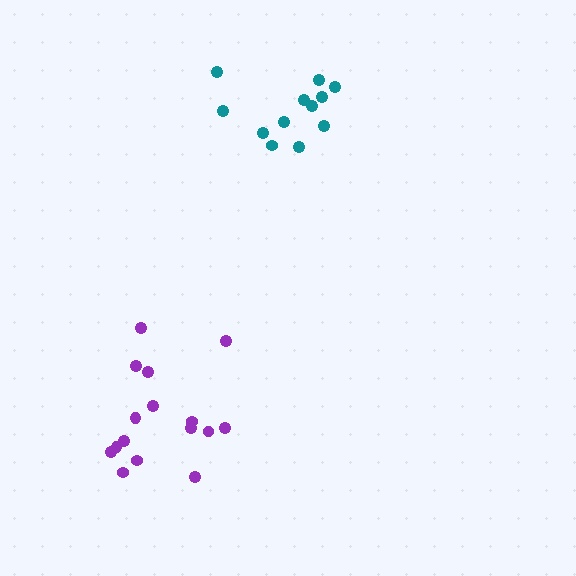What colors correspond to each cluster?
The clusters are colored: purple, teal.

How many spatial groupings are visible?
There are 2 spatial groupings.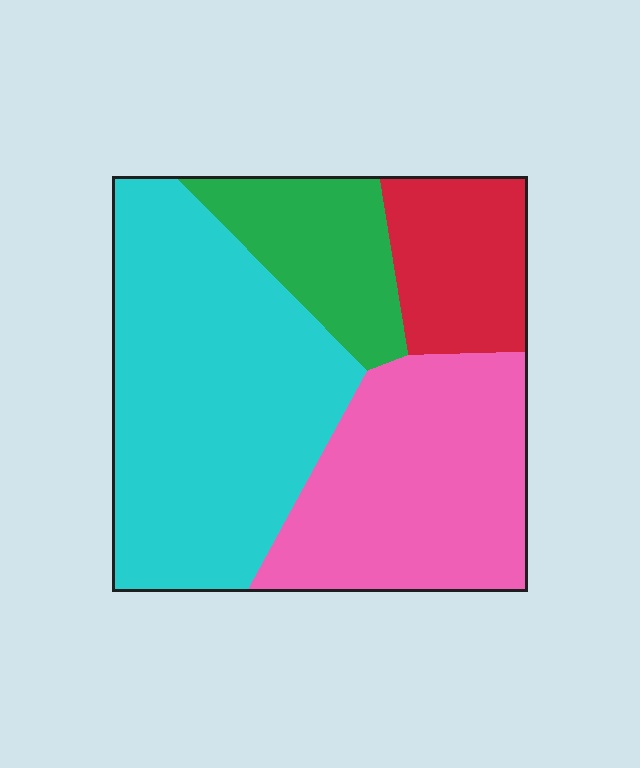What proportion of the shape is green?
Green covers 14% of the shape.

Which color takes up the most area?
Cyan, at roughly 45%.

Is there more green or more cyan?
Cyan.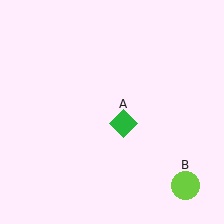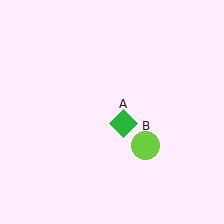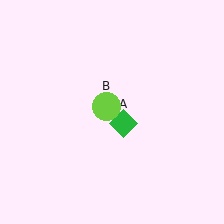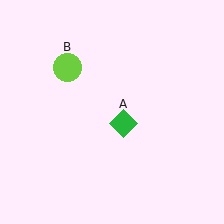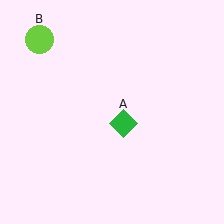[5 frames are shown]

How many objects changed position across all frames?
1 object changed position: lime circle (object B).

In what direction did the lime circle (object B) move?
The lime circle (object B) moved up and to the left.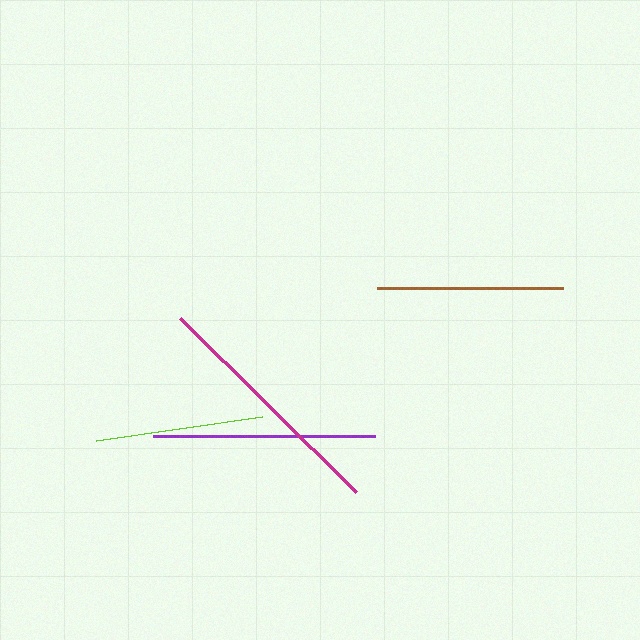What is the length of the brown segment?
The brown segment is approximately 187 pixels long.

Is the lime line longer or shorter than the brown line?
The brown line is longer than the lime line.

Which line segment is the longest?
The magenta line is the longest at approximately 247 pixels.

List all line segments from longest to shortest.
From longest to shortest: magenta, purple, brown, lime.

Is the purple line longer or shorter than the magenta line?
The magenta line is longer than the purple line.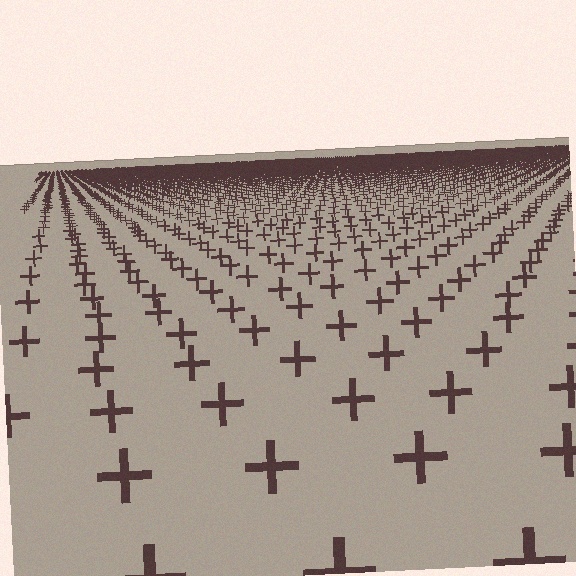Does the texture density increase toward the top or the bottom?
Density increases toward the top.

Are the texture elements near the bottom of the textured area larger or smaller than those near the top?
Larger. Near the bottom, elements are closer to the viewer and appear at a bigger on-screen size.